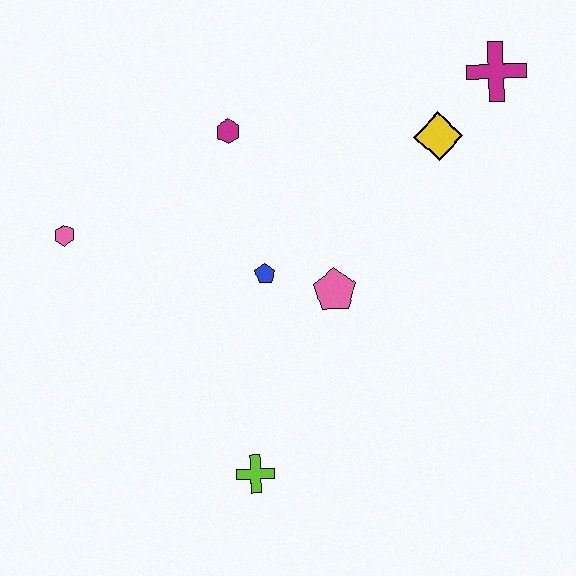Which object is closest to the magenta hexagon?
The blue pentagon is closest to the magenta hexagon.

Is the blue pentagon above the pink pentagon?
Yes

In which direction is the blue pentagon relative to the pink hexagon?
The blue pentagon is to the right of the pink hexagon.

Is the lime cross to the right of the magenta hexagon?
Yes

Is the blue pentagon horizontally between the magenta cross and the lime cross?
Yes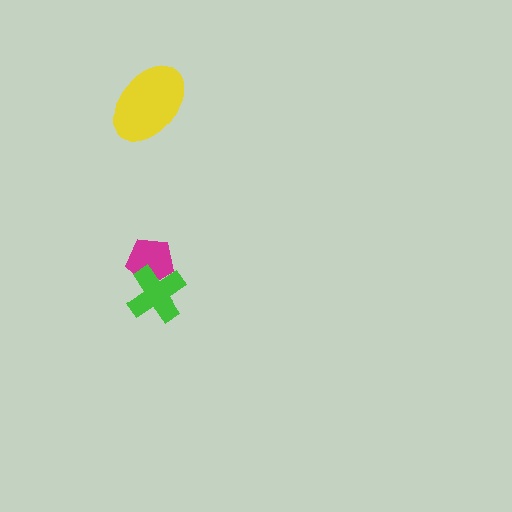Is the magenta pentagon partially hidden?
Yes, it is partially covered by another shape.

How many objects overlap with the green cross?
1 object overlaps with the green cross.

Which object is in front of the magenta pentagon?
The green cross is in front of the magenta pentagon.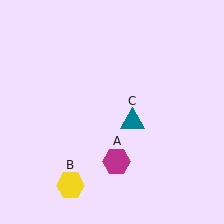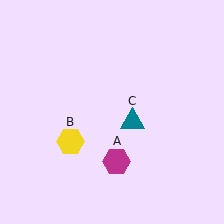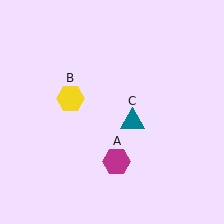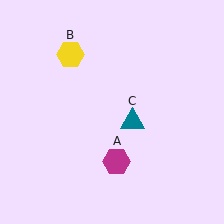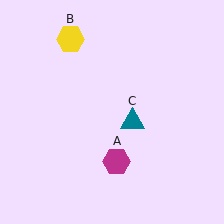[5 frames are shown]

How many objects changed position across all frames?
1 object changed position: yellow hexagon (object B).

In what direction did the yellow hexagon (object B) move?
The yellow hexagon (object B) moved up.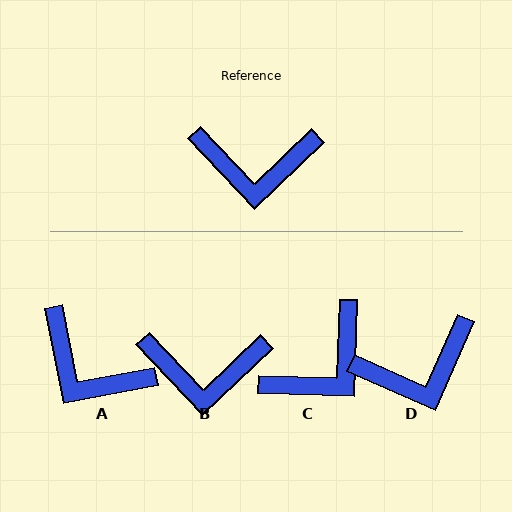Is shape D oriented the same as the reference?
No, it is off by about 23 degrees.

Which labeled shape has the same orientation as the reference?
B.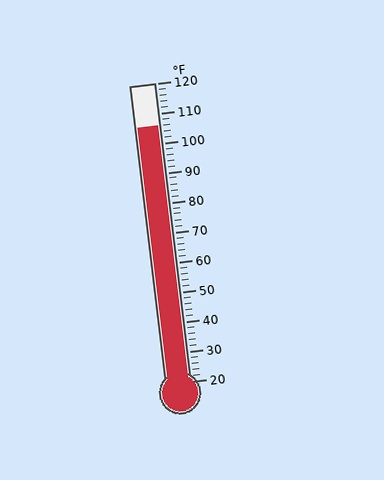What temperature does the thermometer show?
The thermometer shows approximately 106°F.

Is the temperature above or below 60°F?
The temperature is above 60°F.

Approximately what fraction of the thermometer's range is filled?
The thermometer is filled to approximately 85% of its range.